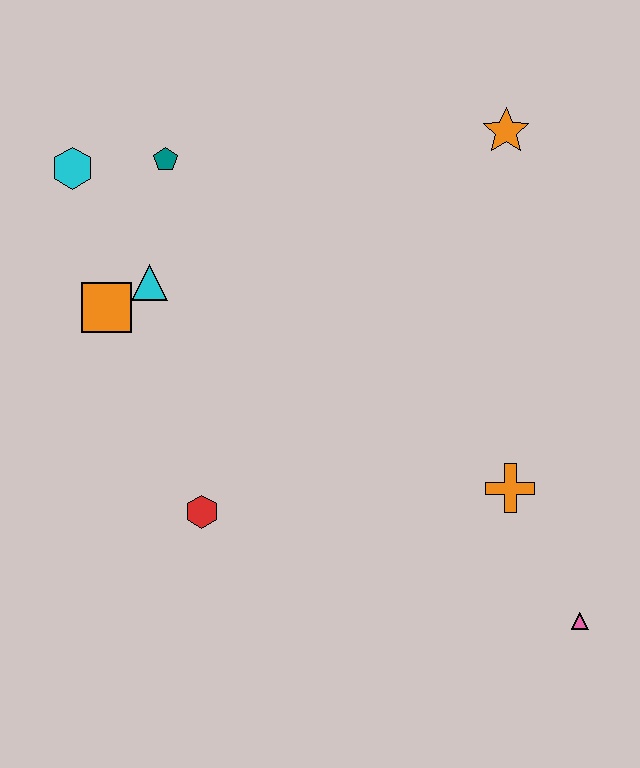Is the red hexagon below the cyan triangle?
Yes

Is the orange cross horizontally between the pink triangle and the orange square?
Yes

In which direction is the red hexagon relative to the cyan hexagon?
The red hexagon is below the cyan hexagon.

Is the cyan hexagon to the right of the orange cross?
No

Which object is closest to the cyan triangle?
The orange square is closest to the cyan triangle.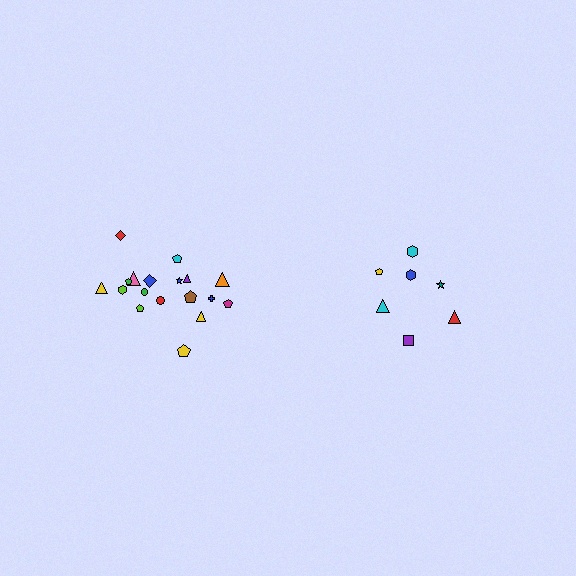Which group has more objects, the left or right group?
The left group.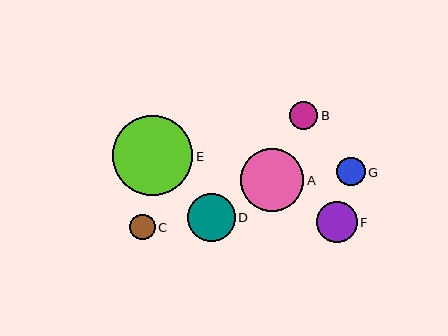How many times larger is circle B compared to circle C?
Circle B is approximately 1.1 times the size of circle C.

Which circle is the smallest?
Circle C is the smallest with a size of approximately 25 pixels.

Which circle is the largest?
Circle E is the largest with a size of approximately 80 pixels.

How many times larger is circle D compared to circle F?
Circle D is approximately 1.2 times the size of circle F.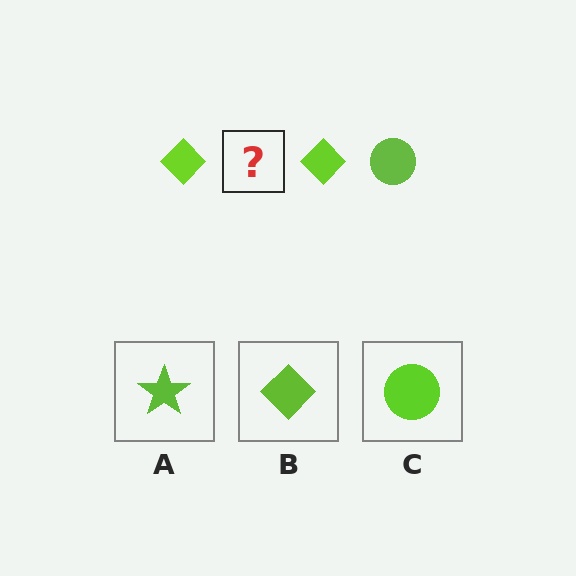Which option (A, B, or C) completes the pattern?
C.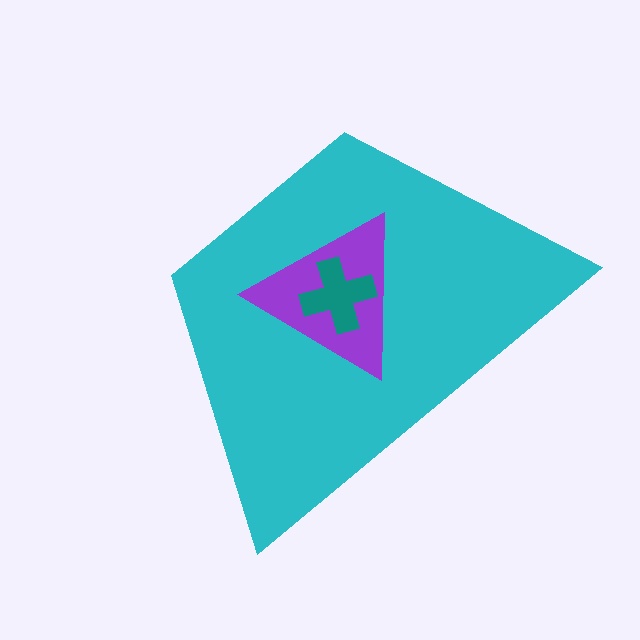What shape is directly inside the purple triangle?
The teal cross.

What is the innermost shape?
The teal cross.